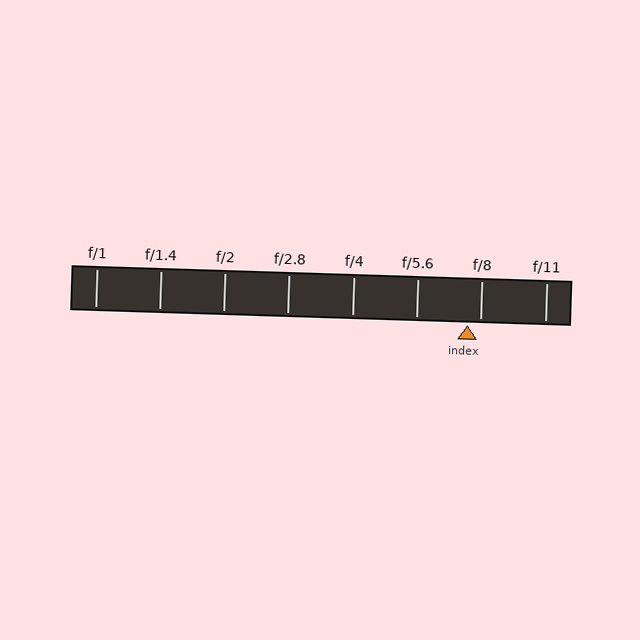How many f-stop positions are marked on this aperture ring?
There are 8 f-stop positions marked.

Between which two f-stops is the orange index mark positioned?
The index mark is between f/5.6 and f/8.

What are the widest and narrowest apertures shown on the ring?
The widest aperture shown is f/1 and the narrowest is f/11.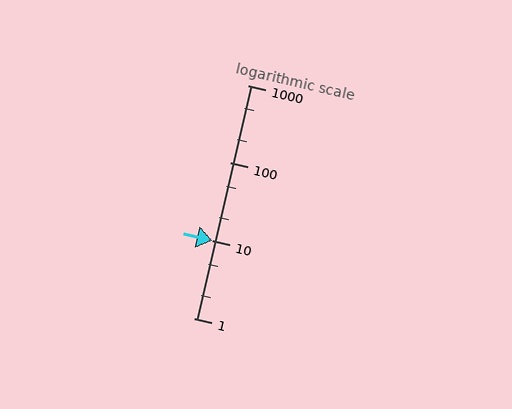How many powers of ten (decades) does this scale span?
The scale spans 3 decades, from 1 to 1000.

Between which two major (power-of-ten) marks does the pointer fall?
The pointer is between 10 and 100.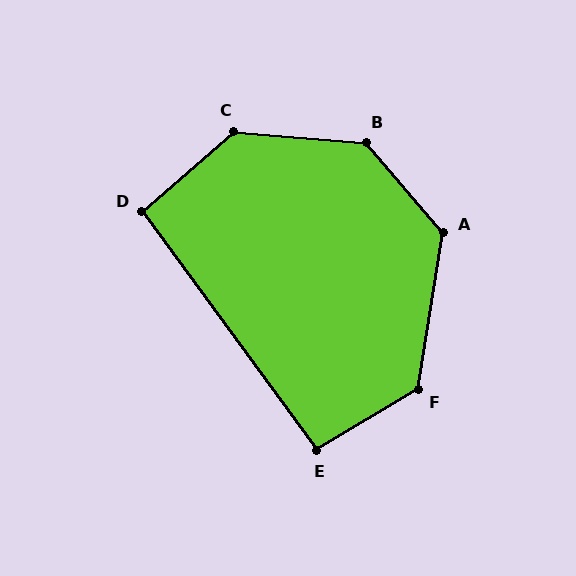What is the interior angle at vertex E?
Approximately 95 degrees (obtuse).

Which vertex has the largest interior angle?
B, at approximately 135 degrees.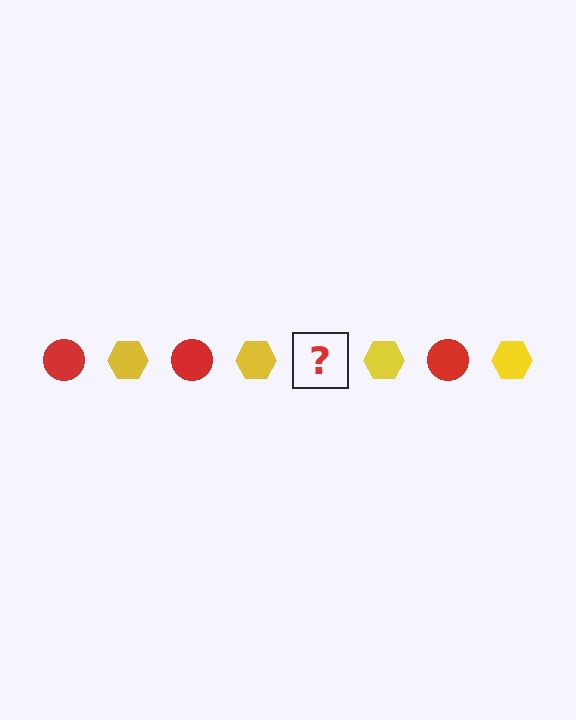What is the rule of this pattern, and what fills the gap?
The rule is that the pattern alternates between red circle and yellow hexagon. The gap should be filled with a red circle.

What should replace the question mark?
The question mark should be replaced with a red circle.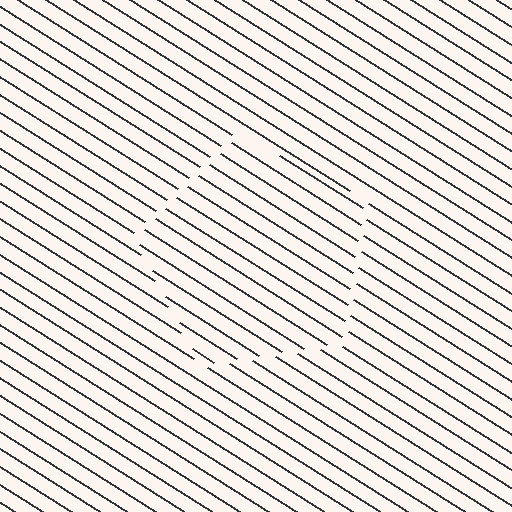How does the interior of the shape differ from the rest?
The interior of the shape contains the same grating, shifted by half a period — the contour is defined by the phase discontinuity where line-ends from the inner and outer gratings abut.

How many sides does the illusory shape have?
5 sides — the line-ends trace a pentagon.